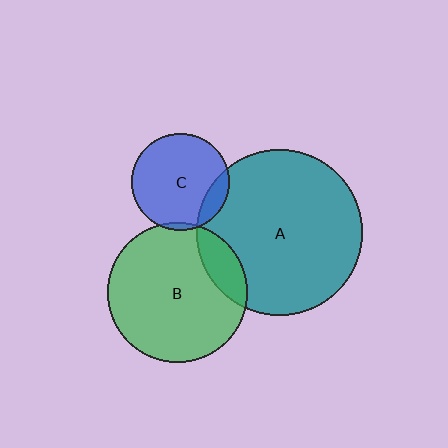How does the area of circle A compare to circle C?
Approximately 2.9 times.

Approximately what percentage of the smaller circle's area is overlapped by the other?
Approximately 5%.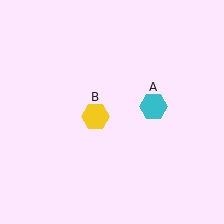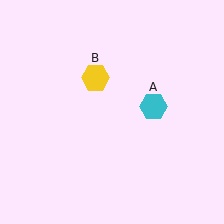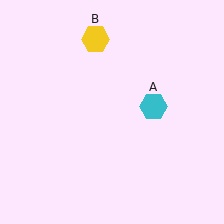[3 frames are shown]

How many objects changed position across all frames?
1 object changed position: yellow hexagon (object B).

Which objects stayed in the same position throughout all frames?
Cyan hexagon (object A) remained stationary.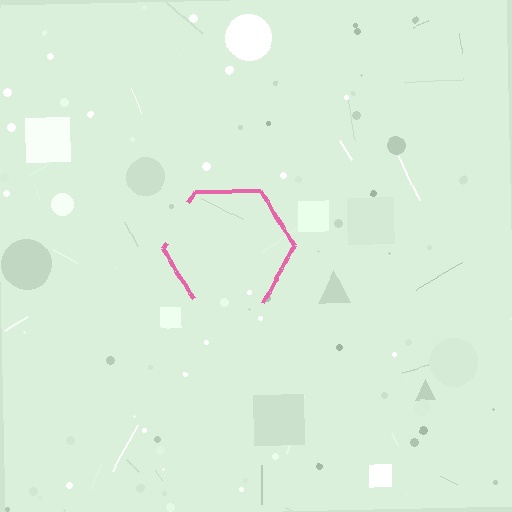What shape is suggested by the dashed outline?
The dashed outline suggests a hexagon.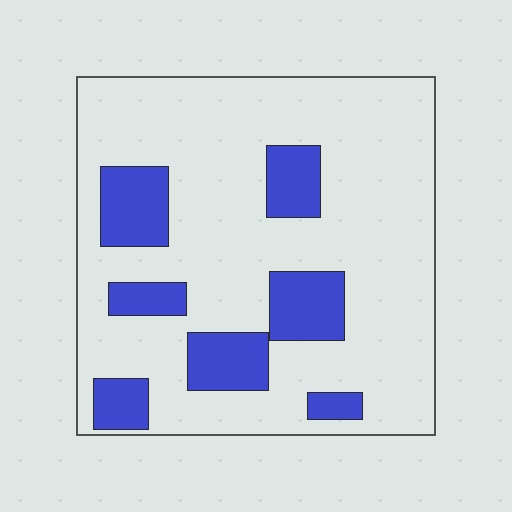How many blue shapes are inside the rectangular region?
7.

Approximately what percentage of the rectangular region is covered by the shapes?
Approximately 20%.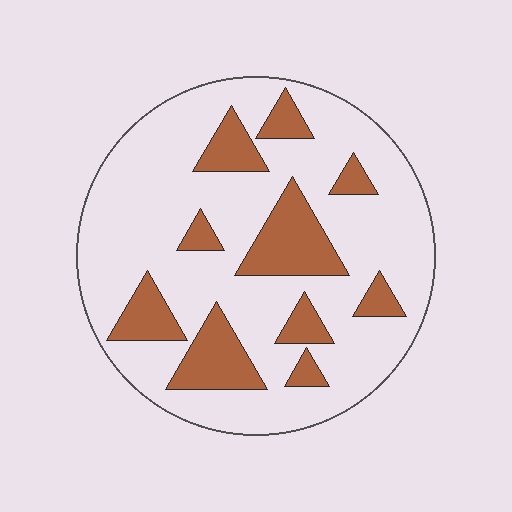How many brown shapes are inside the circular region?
10.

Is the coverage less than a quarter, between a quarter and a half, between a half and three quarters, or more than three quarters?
Less than a quarter.